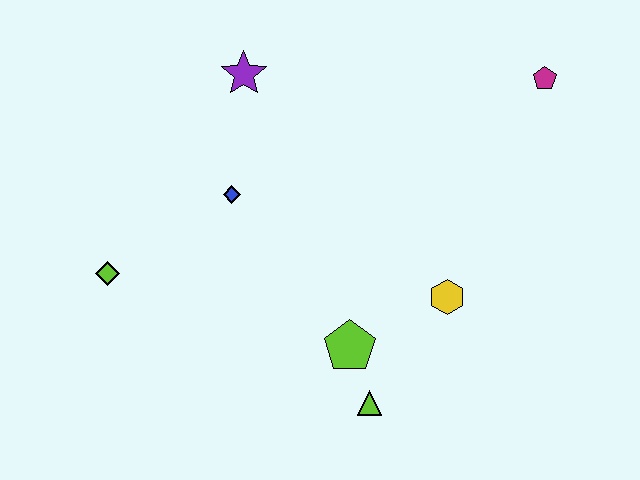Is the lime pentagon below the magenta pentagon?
Yes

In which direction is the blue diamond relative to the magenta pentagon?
The blue diamond is to the left of the magenta pentagon.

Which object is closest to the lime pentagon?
The lime triangle is closest to the lime pentagon.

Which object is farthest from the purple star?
The lime triangle is farthest from the purple star.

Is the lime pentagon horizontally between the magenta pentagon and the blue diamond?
Yes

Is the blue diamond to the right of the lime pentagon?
No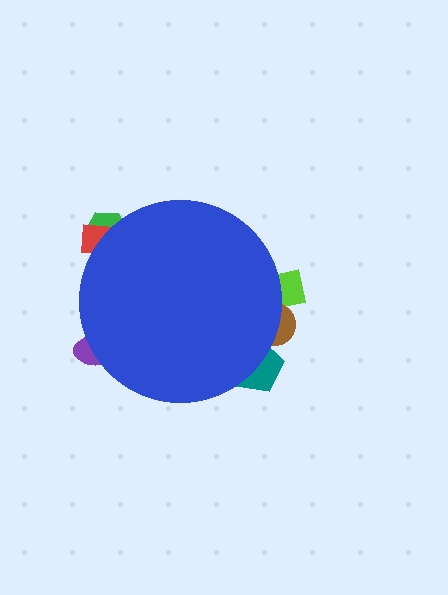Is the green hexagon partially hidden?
Yes, the green hexagon is partially hidden behind the blue circle.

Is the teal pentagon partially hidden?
Yes, the teal pentagon is partially hidden behind the blue circle.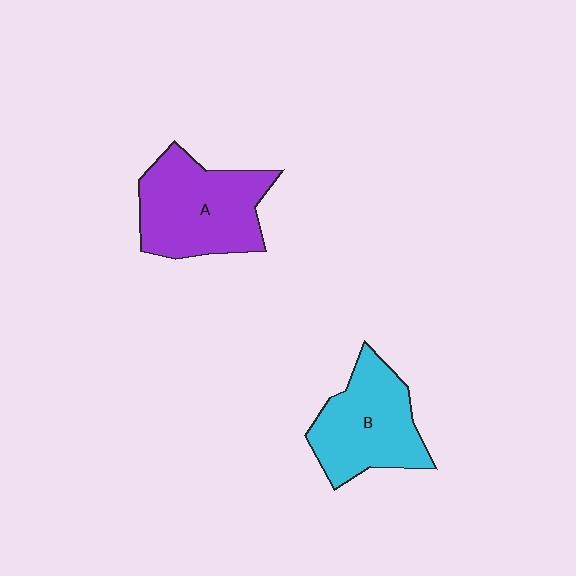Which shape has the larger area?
Shape A (purple).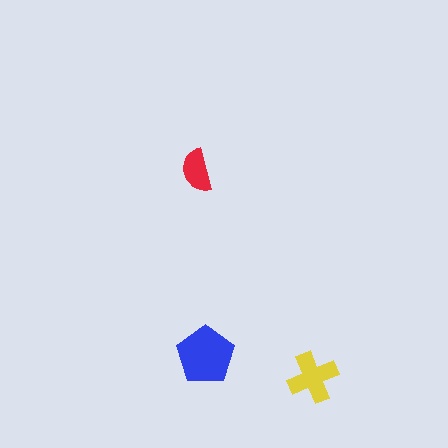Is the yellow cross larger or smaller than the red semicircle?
Larger.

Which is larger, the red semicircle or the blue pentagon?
The blue pentagon.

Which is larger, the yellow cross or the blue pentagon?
The blue pentagon.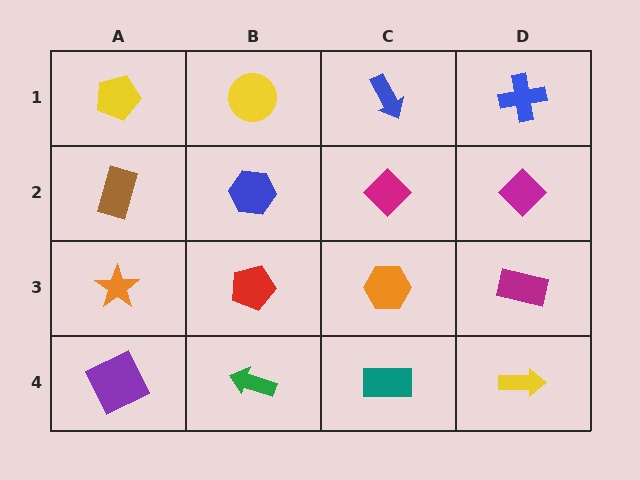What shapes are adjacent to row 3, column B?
A blue hexagon (row 2, column B), a green arrow (row 4, column B), an orange star (row 3, column A), an orange hexagon (row 3, column C).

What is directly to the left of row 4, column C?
A green arrow.